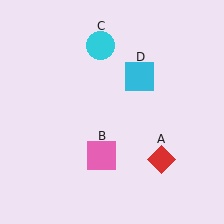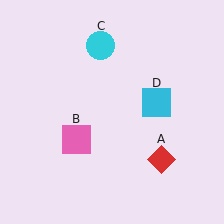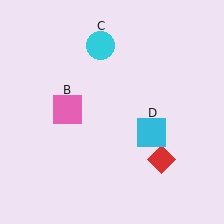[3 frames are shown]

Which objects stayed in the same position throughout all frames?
Red diamond (object A) and cyan circle (object C) remained stationary.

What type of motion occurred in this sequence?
The pink square (object B), cyan square (object D) rotated clockwise around the center of the scene.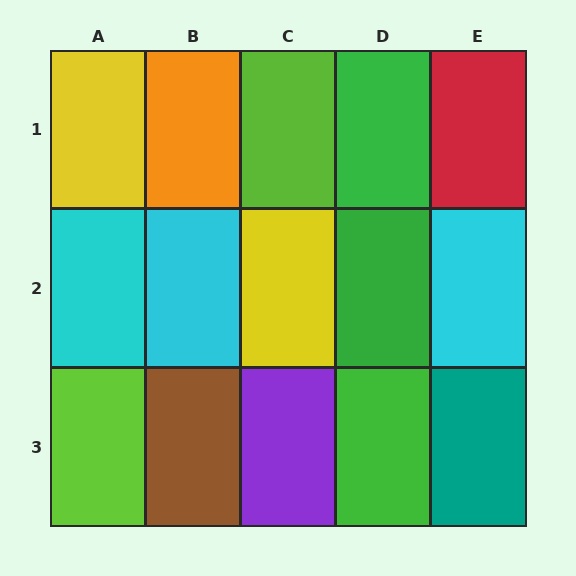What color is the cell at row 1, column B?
Orange.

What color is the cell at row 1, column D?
Green.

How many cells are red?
1 cell is red.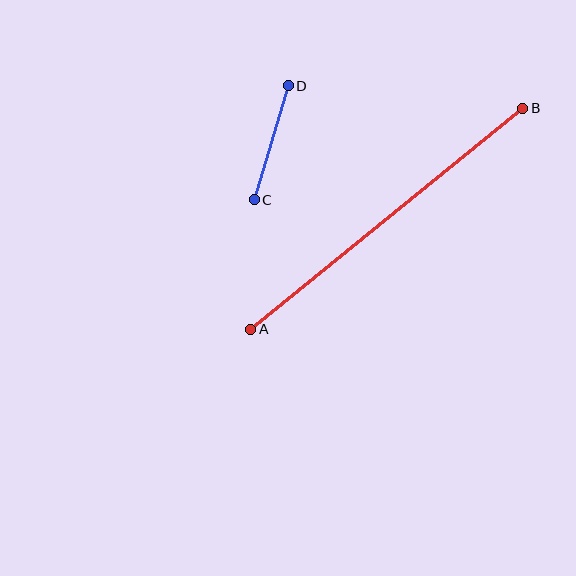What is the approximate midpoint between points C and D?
The midpoint is at approximately (271, 143) pixels.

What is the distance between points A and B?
The distance is approximately 350 pixels.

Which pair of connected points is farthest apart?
Points A and B are farthest apart.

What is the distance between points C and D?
The distance is approximately 119 pixels.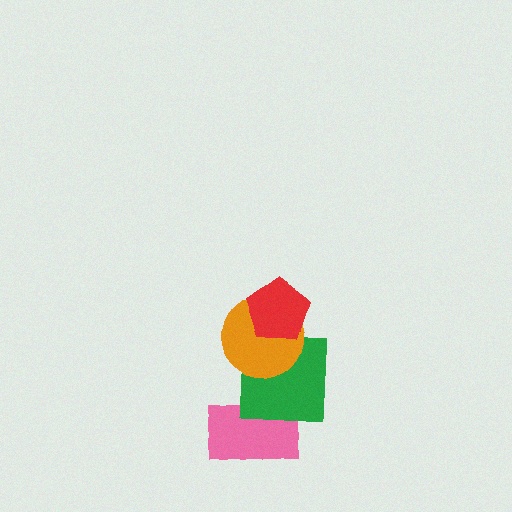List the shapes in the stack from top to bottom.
From top to bottom: the red pentagon, the orange circle, the green square, the pink rectangle.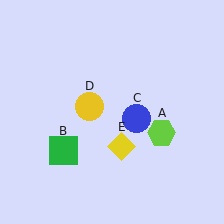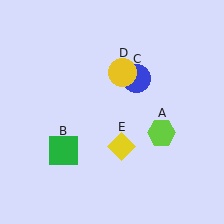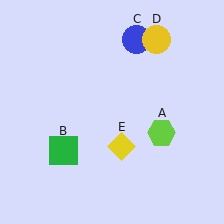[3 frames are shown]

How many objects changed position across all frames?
2 objects changed position: blue circle (object C), yellow circle (object D).